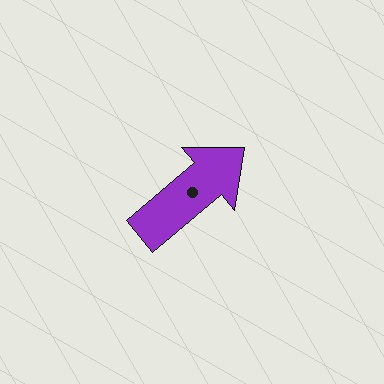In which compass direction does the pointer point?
Northeast.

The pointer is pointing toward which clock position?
Roughly 2 o'clock.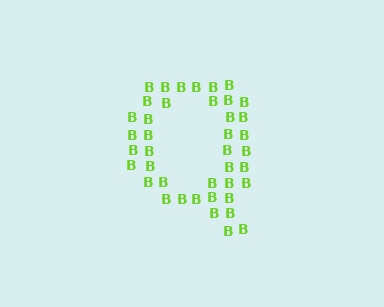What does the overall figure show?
The overall figure shows the letter Q.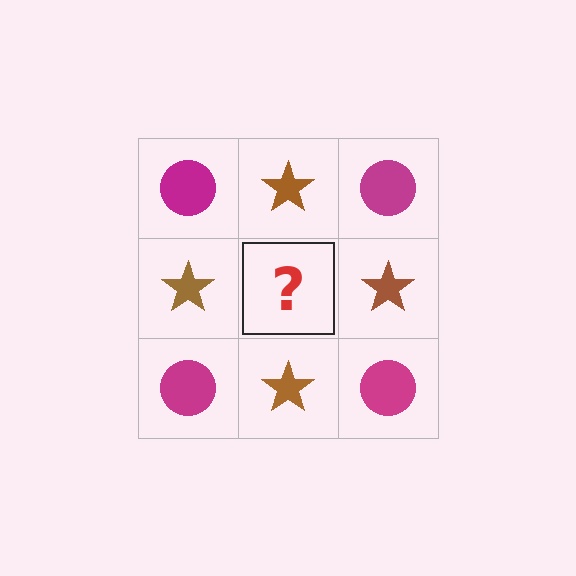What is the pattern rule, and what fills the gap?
The rule is that it alternates magenta circle and brown star in a checkerboard pattern. The gap should be filled with a magenta circle.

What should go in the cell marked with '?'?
The missing cell should contain a magenta circle.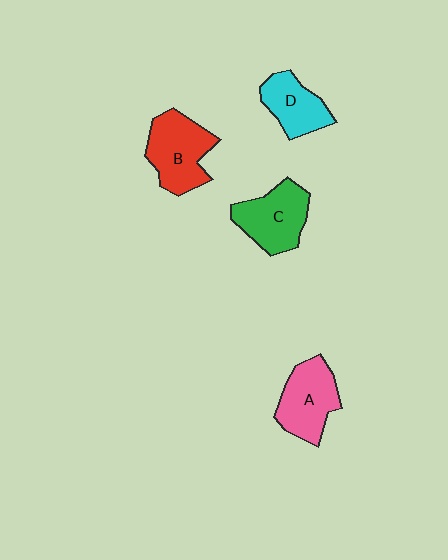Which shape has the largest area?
Shape B (red).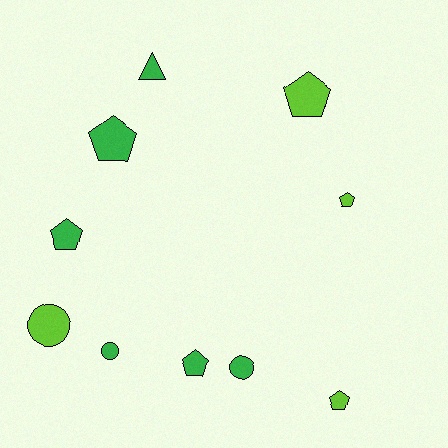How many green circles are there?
There are 2 green circles.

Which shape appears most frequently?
Pentagon, with 6 objects.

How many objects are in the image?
There are 10 objects.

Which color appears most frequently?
Green, with 6 objects.